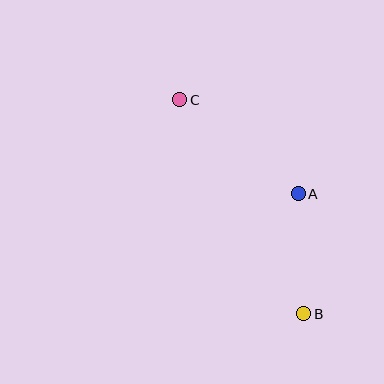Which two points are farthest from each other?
Points B and C are farthest from each other.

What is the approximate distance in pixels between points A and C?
The distance between A and C is approximately 151 pixels.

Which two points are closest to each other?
Points A and B are closest to each other.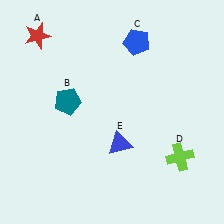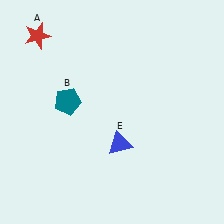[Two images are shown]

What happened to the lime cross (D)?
The lime cross (D) was removed in Image 2. It was in the bottom-right area of Image 1.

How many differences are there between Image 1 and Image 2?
There are 2 differences between the two images.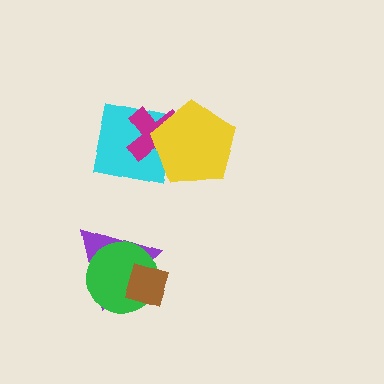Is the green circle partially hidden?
Yes, it is partially covered by another shape.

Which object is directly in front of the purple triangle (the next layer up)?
The green circle is directly in front of the purple triangle.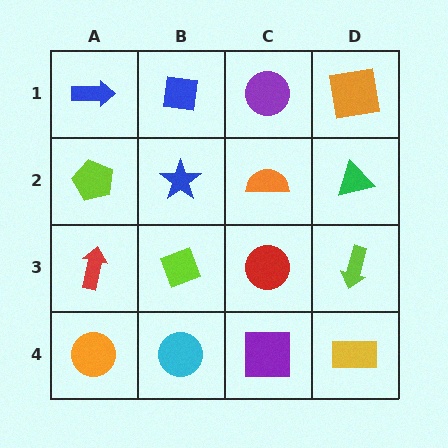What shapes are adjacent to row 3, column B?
A blue star (row 2, column B), a cyan circle (row 4, column B), a red arrow (row 3, column A), a red circle (row 3, column C).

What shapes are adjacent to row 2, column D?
An orange square (row 1, column D), a lime arrow (row 3, column D), an orange semicircle (row 2, column C).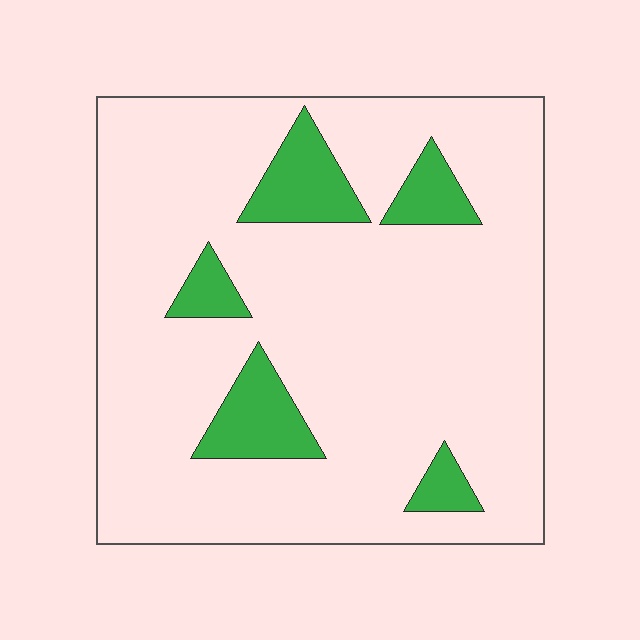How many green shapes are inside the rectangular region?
5.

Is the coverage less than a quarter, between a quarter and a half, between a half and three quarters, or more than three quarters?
Less than a quarter.